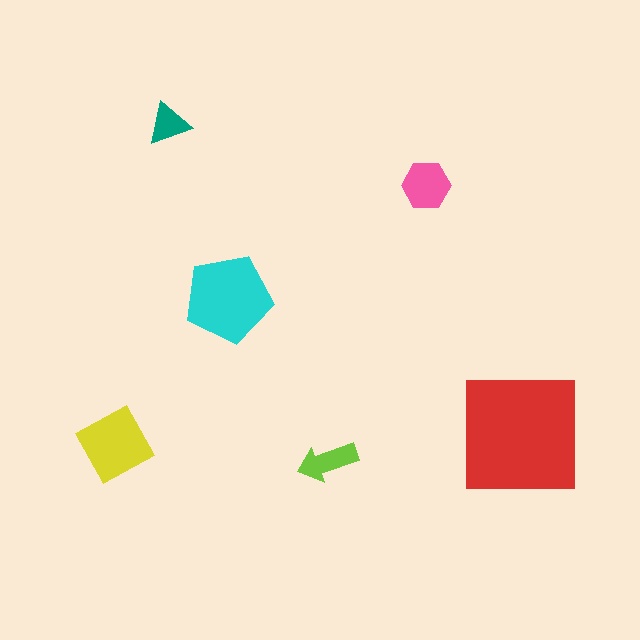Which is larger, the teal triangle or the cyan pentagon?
The cyan pentagon.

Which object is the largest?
The red square.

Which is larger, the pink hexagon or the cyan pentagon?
The cyan pentagon.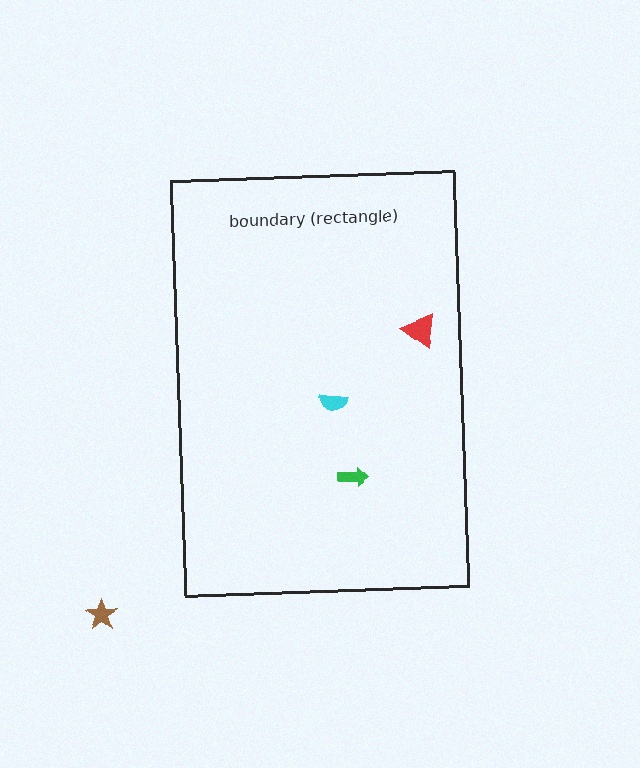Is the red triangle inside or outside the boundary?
Inside.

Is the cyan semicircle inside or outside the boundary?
Inside.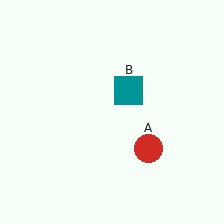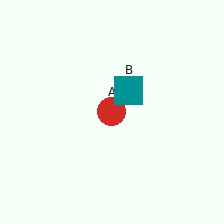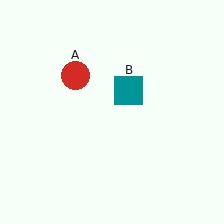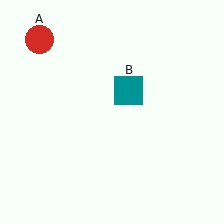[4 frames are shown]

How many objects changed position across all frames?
1 object changed position: red circle (object A).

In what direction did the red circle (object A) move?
The red circle (object A) moved up and to the left.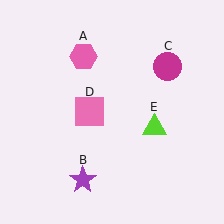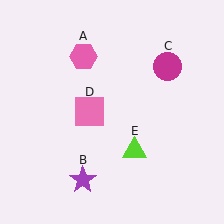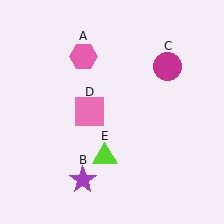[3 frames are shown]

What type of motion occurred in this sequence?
The lime triangle (object E) rotated clockwise around the center of the scene.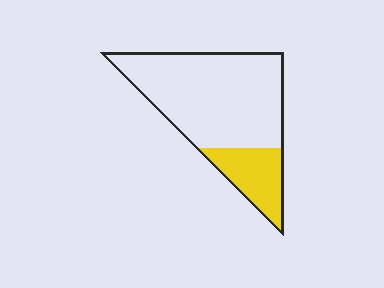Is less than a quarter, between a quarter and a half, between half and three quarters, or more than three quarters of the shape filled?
Less than a quarter.